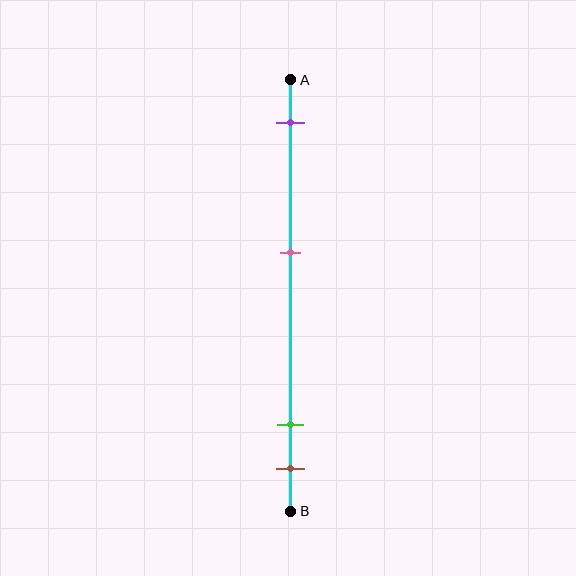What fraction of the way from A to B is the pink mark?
The pink mark is approximately 40% (0.4) of the way from A to B.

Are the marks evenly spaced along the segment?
No, the marks are not evenly spaced.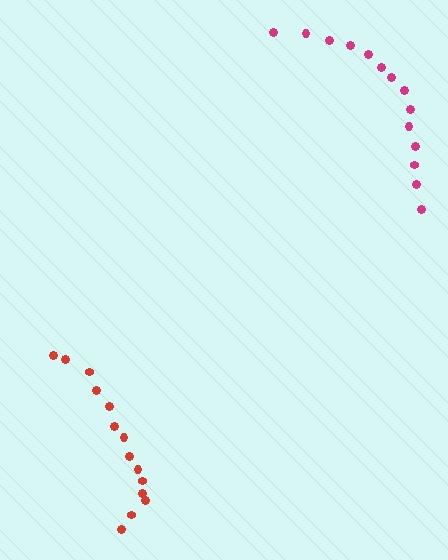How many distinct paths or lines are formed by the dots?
There are 2 distinct paths.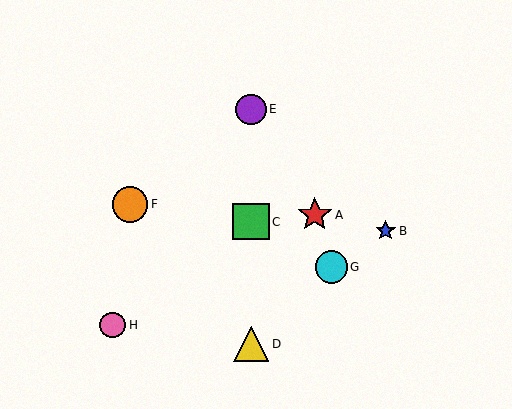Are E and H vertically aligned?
No, E is at x≈251 and H is at x≈113.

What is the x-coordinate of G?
Object G is at x≈331.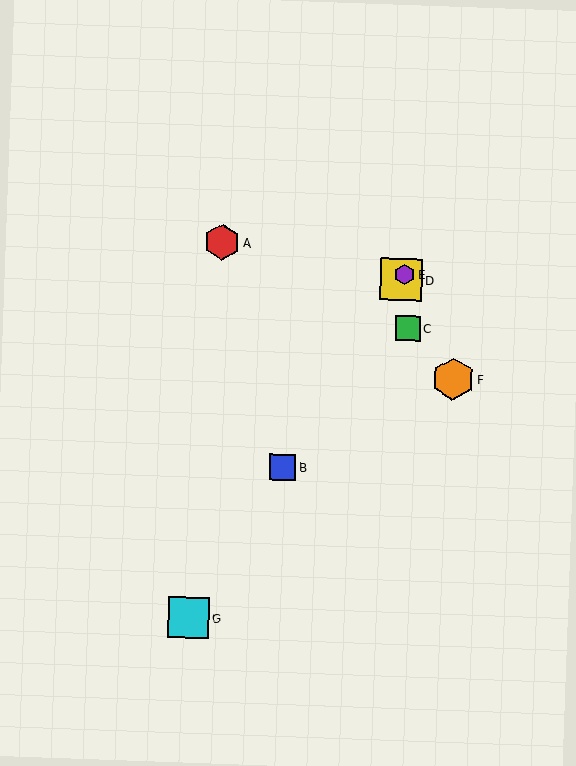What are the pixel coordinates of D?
Object D is at (401, 280).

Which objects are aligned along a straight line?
Objects B, D, E, G are aligned along a straight line.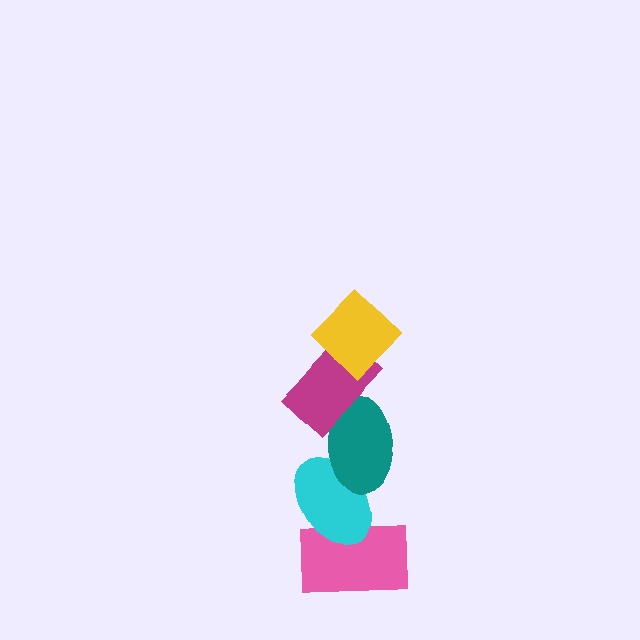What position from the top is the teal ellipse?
The teal ellipse is 3rd from the top.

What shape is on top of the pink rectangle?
The cyan ellipse is on top of the pink rectangle.